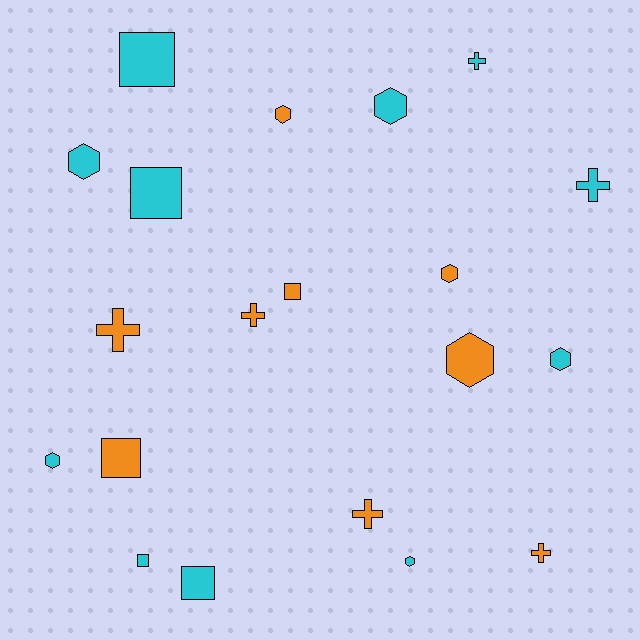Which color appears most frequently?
Cyan, with 11 objects.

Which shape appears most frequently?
Hexagon, with 8 objects.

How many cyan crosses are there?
There are 2 cyan crosses.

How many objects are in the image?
There are 20 objects.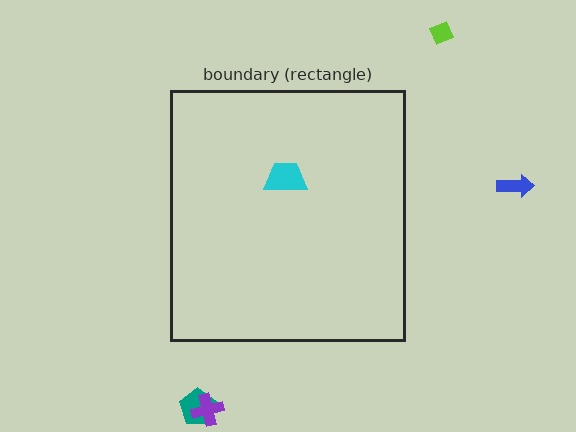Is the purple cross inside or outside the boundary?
Outside.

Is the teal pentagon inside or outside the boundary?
Outside.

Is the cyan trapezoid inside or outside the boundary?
Inside.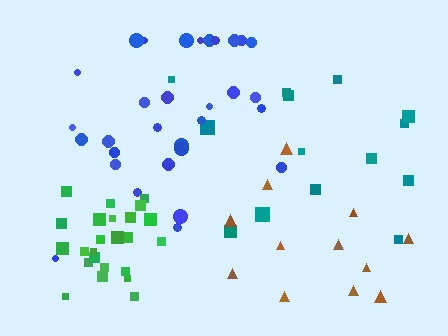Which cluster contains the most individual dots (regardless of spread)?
Blue (32).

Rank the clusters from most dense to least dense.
green, blue, brown, teal.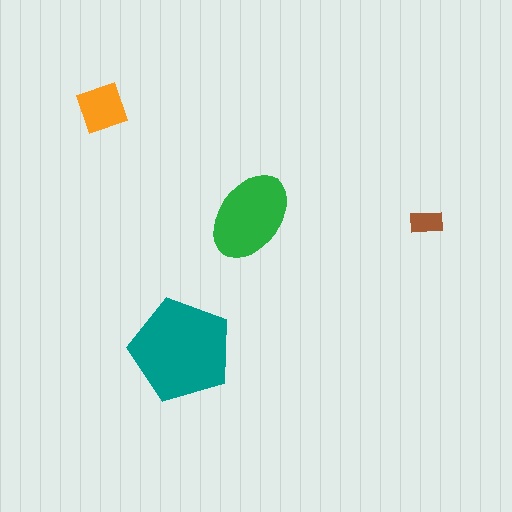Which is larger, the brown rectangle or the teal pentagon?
The teal pentagon.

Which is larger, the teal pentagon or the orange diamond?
The teal pentagon.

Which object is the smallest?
The brown rectangle.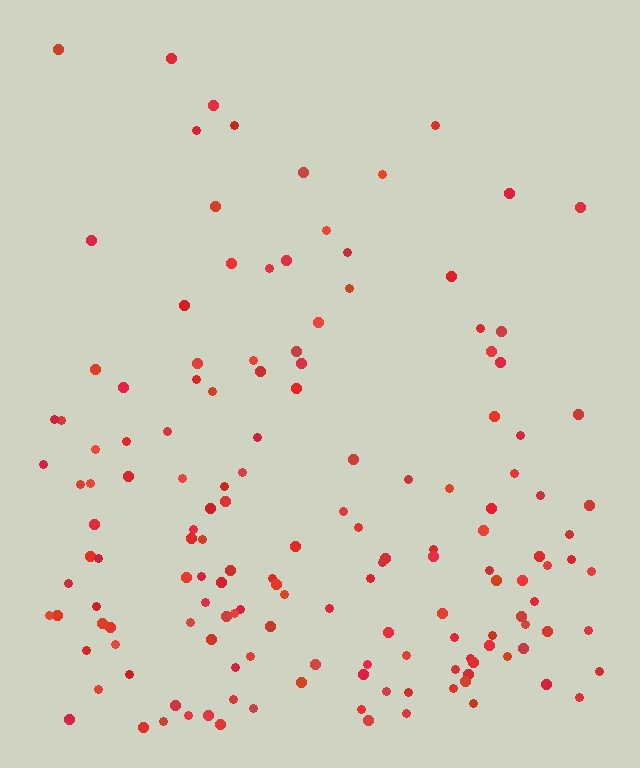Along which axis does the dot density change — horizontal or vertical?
Vertical.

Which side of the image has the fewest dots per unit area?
The top.